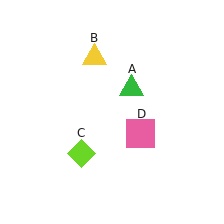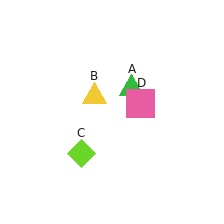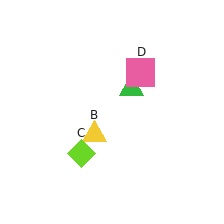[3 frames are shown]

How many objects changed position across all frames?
2 objects changed position: yellow triangle (object B), pink square (object D).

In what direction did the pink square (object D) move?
The pink square (object D) moved up.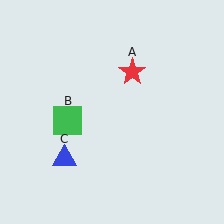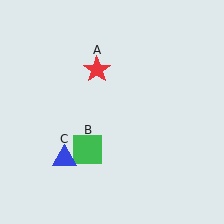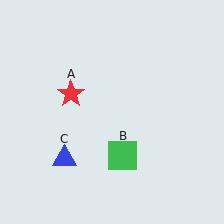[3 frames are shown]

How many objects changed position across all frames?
2 objects changed position: red star (object A), green square (object B).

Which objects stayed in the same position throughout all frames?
Blue triangle (object C) remained stationary.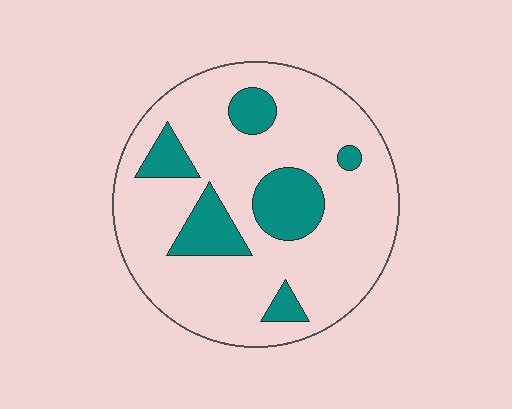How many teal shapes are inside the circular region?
6.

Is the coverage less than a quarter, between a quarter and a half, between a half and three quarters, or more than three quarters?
Less than a quarter.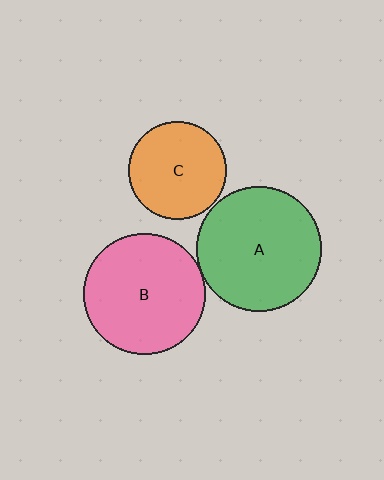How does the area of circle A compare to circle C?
Approximately 1.6 times.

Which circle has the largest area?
Circle A (green).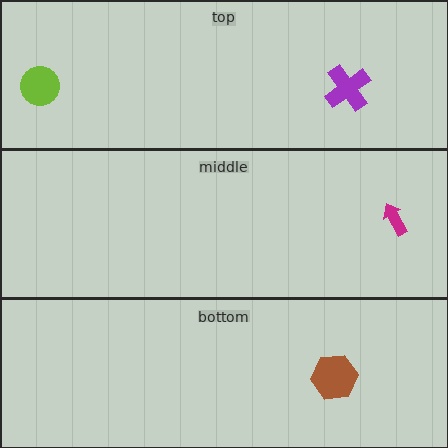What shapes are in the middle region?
The magenta arrow.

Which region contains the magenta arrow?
The middle region.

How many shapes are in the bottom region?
1.